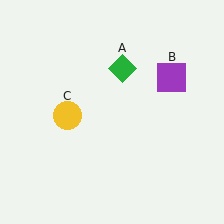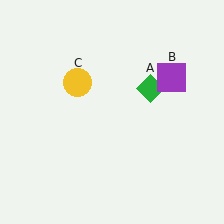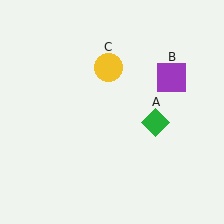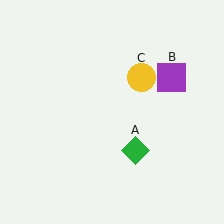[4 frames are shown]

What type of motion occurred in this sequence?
The green diamond (object A), yellow circle (object C) rotated clockwise around the center of the scene.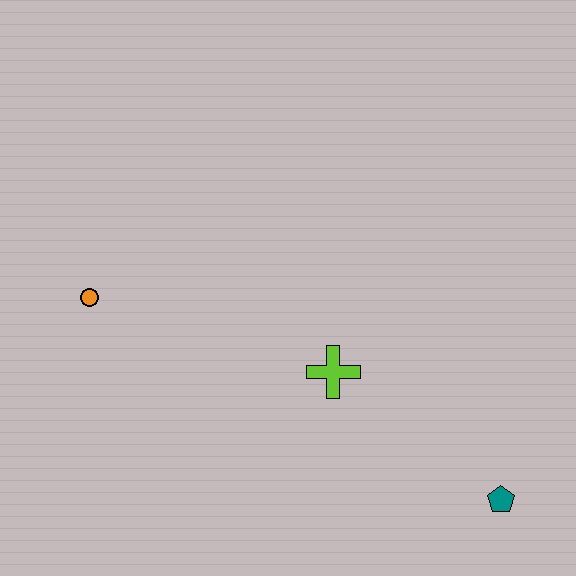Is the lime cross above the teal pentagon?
Yes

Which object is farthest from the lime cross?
The orange circle is farthest from the lime cross.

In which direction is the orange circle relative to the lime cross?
The orange circle is to the left of the lime cross.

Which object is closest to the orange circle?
The lime cross is closest to the orange circle.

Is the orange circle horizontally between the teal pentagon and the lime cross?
No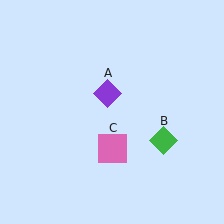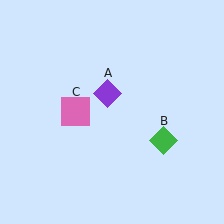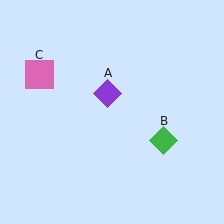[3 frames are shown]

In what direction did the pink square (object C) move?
The pink square (object C) moved up and to the left.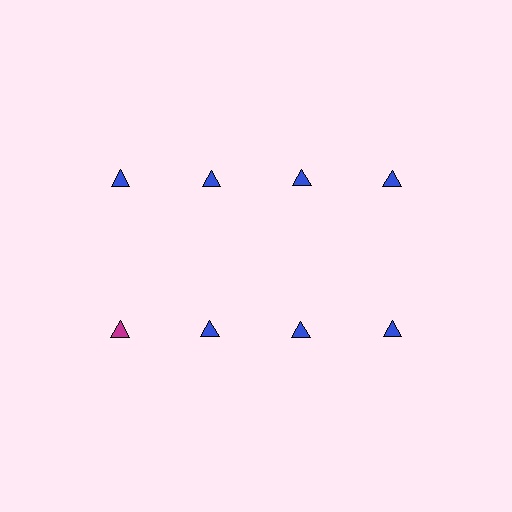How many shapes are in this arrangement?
There are 8 shapes arranged in a grid pattern.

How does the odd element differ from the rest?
It has a different color: magenta instead of blue.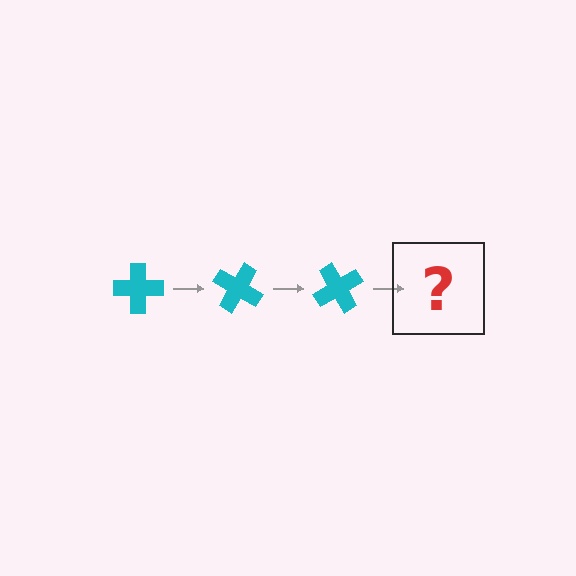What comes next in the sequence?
The next element should be a cyan cross rotated 90 degrees.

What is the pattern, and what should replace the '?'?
The pattern is that the cross rotates 30 degrees each step. The '?' should be a cyan cross rotated 90 degrees.